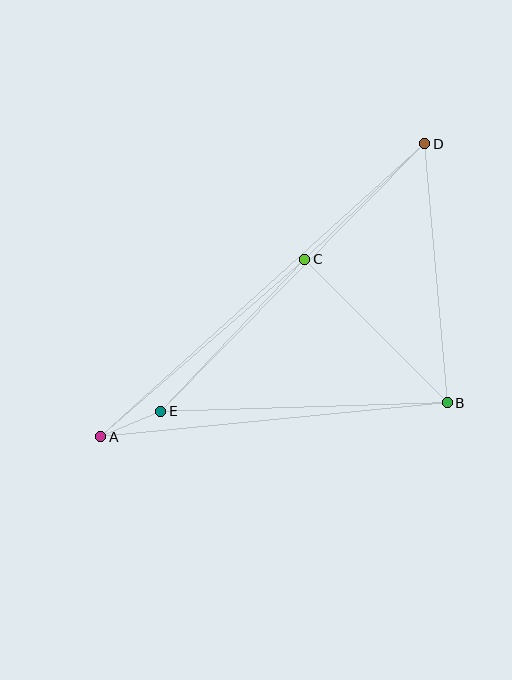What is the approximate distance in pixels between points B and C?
The distance between B and C is approximately 202 pixels.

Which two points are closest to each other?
Points A and E are closest to each other.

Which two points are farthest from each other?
Points A and D are farthest from each other.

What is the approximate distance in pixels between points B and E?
The distance between B and E is approximately 287 pixels.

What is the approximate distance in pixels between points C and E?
The distance between C and E is approximately 210 pixels.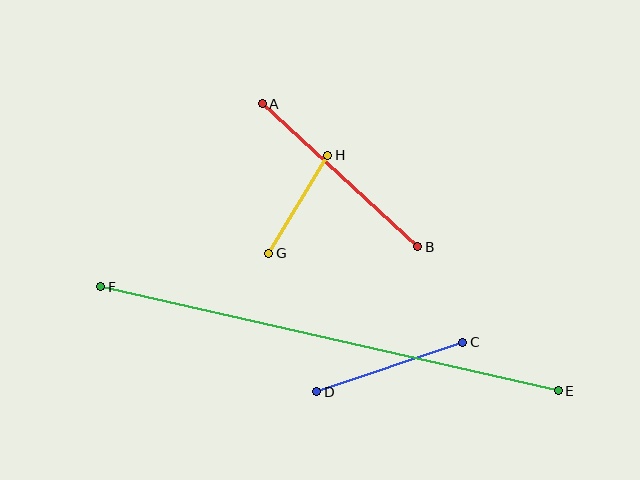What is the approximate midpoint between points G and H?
The midpoint is at approximately (298, 204) pixels.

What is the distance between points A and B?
The distance is approximately 211 pixels.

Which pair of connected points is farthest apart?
Points E and F are farthest apart.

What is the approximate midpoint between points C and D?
The midpoint is at approximately (390, 367) pixels.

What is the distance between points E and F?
The distance is approximately 469 pixels.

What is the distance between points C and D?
The distance is approximately 154 pixels.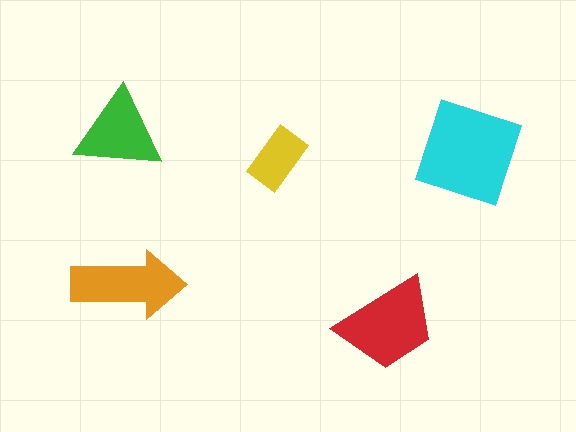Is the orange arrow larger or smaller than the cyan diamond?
Smaller.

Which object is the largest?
The cyan diamond.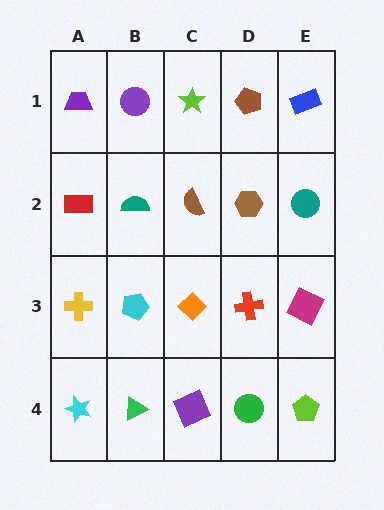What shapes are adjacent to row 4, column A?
A yellow cross (row 3, column A), a green triangle (row 4, column B).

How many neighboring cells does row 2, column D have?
4.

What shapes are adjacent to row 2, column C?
A lime star (row 1, column C), an orange diamond (row 3, column C), a teal semicircle (row 2, column B), a brown hexagon (row 2, column D).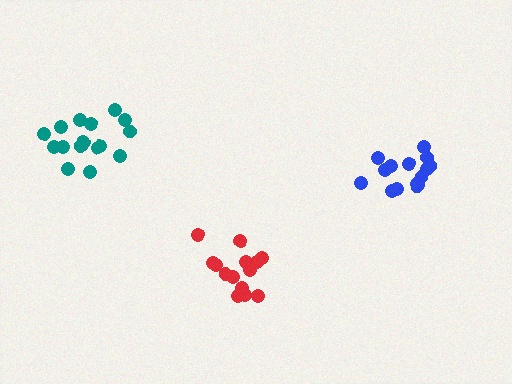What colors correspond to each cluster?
The clusters are colored: teal, red, blue.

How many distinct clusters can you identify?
There are 3 distinct clusters.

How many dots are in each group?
Group 1: 17 dots, Group 2: 14 dots, Group 3: 15 dots (46 total).